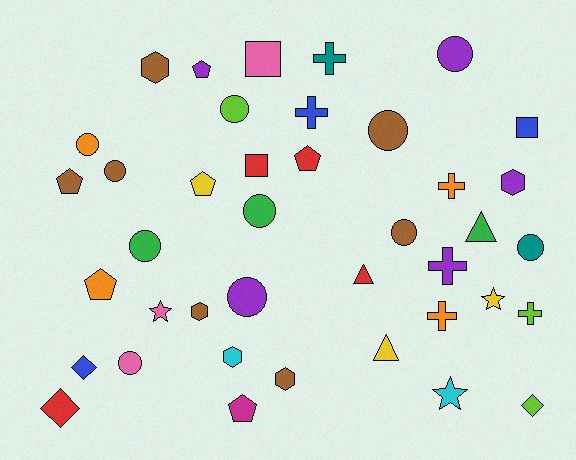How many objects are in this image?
There are 40 objects.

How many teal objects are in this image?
There are 2 teal objects.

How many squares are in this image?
There are 3 squares.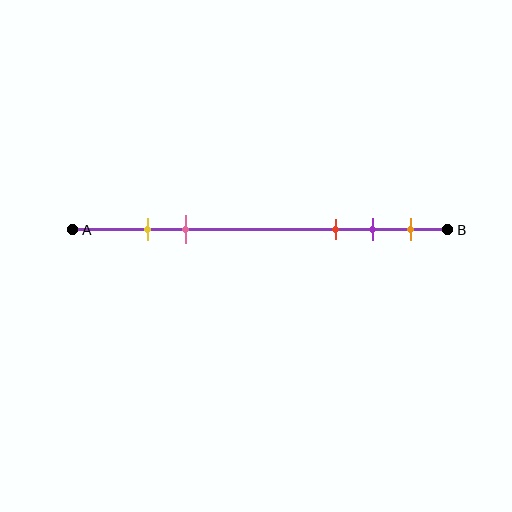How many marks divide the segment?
There are 5 marks dividing the segment.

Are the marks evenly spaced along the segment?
No, the marks are not evenly spaced.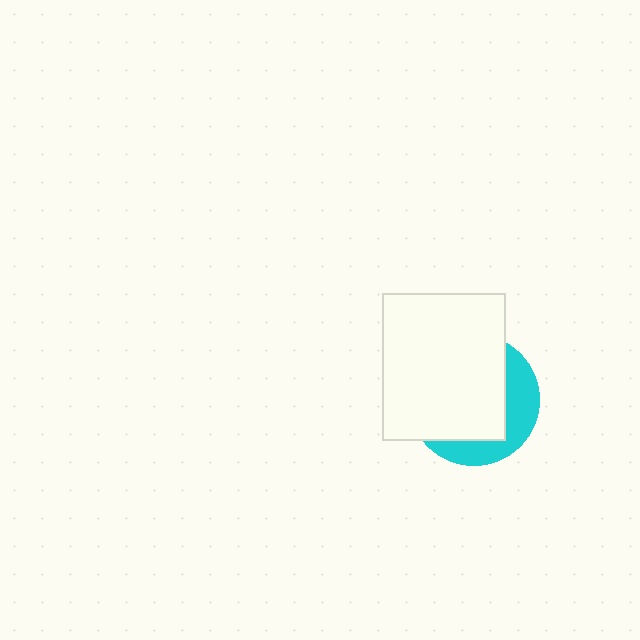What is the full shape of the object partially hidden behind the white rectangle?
The partially hidden object is a cyan circle.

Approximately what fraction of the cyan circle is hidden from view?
Roughly 68% of the cyan circle is hidden behind the white rectangle.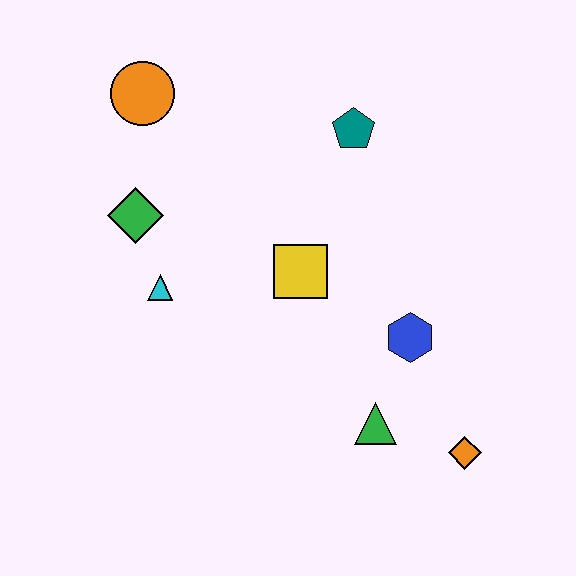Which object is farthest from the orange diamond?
The orange circle is farthest from the orange diamond.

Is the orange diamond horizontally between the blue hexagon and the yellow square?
No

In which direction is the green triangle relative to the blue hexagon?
The green triangle is below the blue hexagon.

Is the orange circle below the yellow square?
No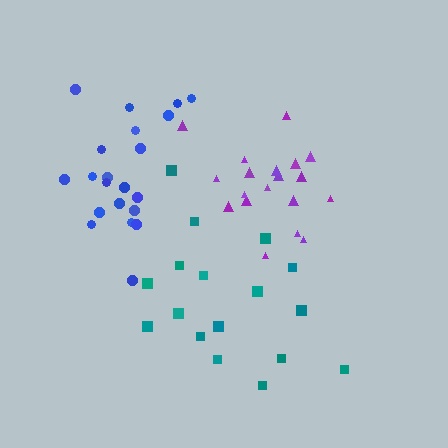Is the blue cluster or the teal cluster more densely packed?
Blue.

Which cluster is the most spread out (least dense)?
Teal.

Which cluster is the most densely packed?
Blue.